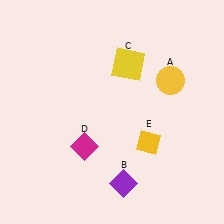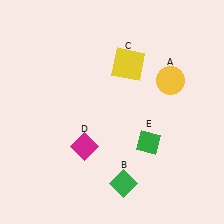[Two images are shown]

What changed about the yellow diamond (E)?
In Image 1, E is yellow. In Image 2, it changed to green.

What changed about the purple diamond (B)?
In Image 1, B is purple. In Image 2, it changed to green.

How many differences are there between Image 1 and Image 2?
There are 2 differences between the two images.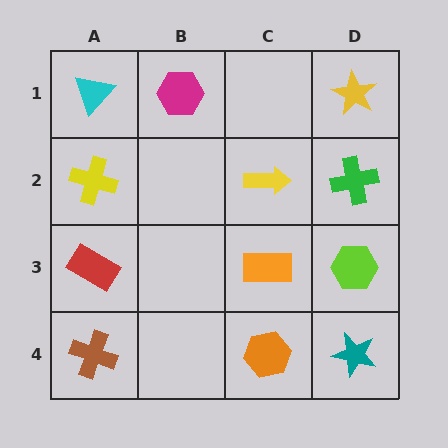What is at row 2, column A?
A yellow cross.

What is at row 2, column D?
A green cross.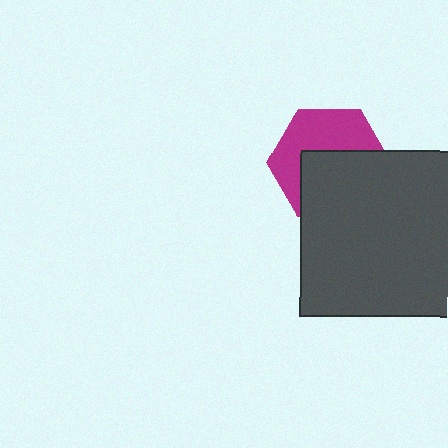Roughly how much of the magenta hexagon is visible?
About half of it is visible (roughly 49%).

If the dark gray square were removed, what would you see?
You would see the complete magenta hexagon.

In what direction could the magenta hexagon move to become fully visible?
The magenta hexagon could move up. That would shift it out from behind the dark gray square entirely.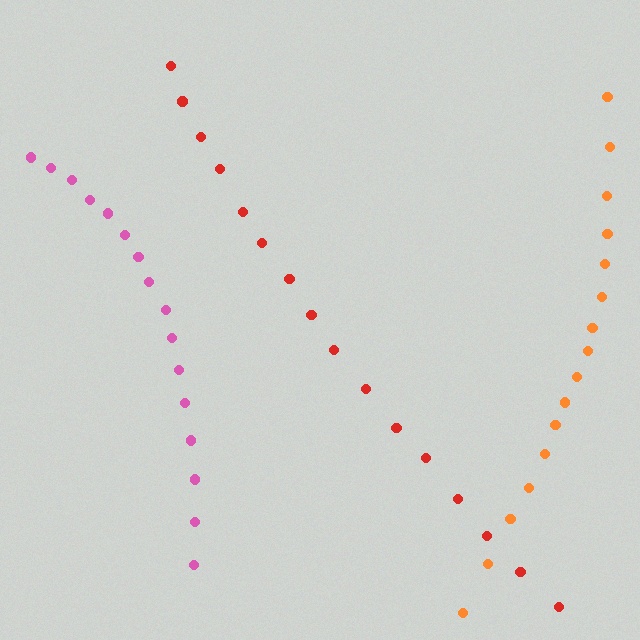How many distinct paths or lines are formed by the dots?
There are 3 distinct paths.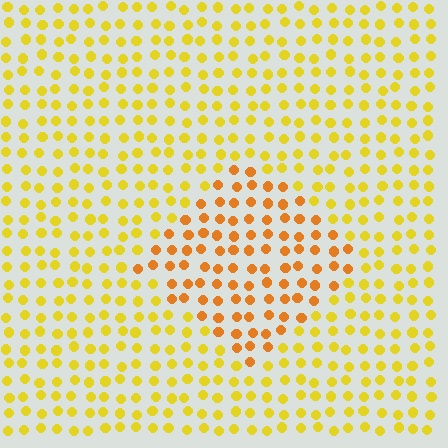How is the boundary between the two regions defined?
The boundary is defined purely by a slight shift in hue (about 27 degrees). Spacing, size, and orientation are identical on both sides.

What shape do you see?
I see a diamond.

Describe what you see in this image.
The image is filled with small yellow elements in a uniform arrangement. A diamond-shaped region is visible where the elements are tinted to a slightly different hue, forming a subtle color boundary.